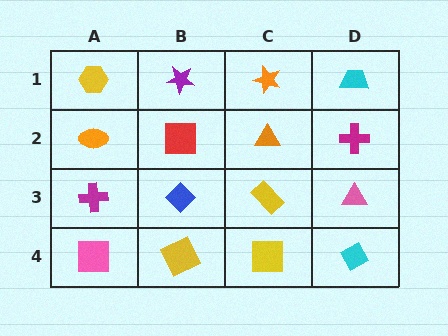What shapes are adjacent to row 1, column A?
An orange ellipse (row 2, column A), a purple star (row 1, column B).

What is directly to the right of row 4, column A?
A yellow square.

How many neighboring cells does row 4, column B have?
3.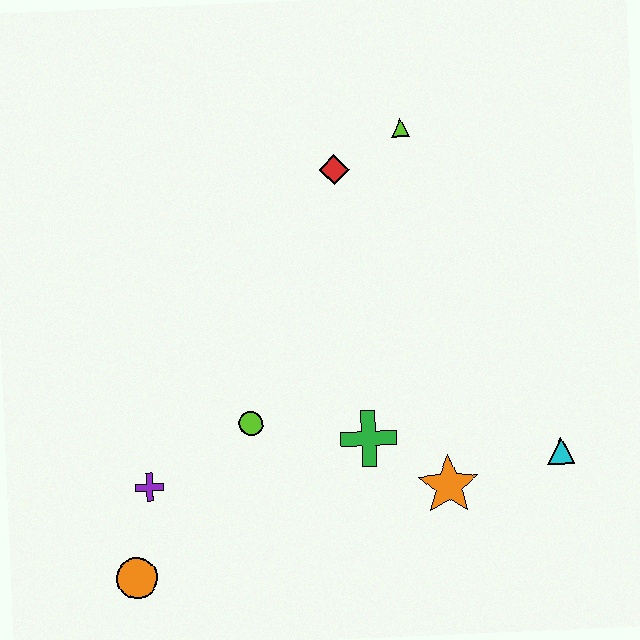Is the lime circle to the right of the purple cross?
Yes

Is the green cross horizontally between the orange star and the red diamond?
Yes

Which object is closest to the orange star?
The green cross is closest to the orange star.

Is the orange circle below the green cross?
Yes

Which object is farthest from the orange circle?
The lime triangle is farthest from the orange circle.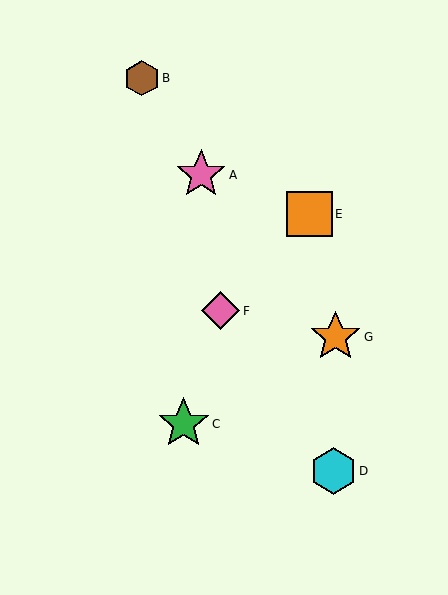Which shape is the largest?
The green star (labeled C) is the largest.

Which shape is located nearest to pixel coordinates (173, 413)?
The green star (labeled C) at (184, 424) is nearest to that location.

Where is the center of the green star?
The center of the green star is at (184, 424).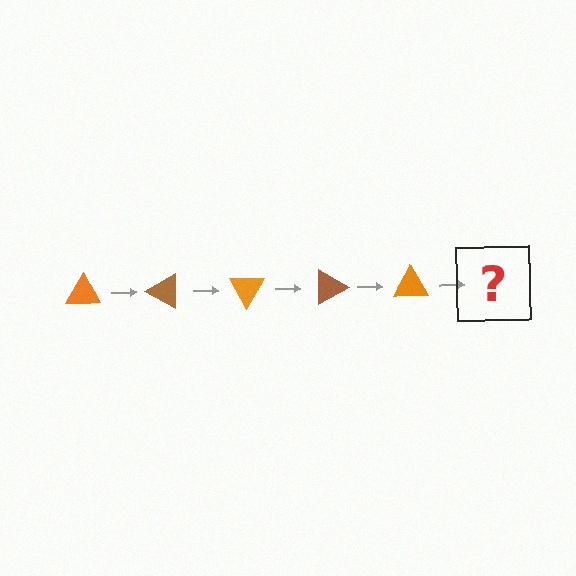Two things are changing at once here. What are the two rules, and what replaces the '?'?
The two rules are that it rotates 30 degrees each step and the color cycles through orange and brown. The '?' should be a brown triangle, rotated 150 degrees from the start.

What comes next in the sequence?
The next element should be a brown triangle, rotated 150 degrees from the start.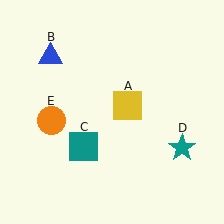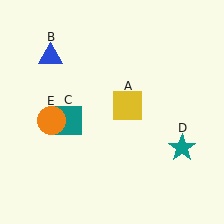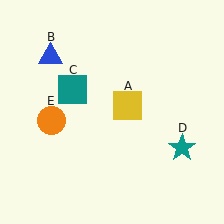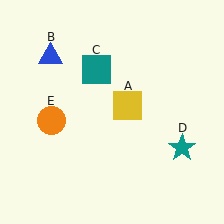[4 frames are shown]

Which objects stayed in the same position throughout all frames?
Yellow square (object A) and blue triangle (object B) and teal star (object D) and orange circle (object E) remained stationary.